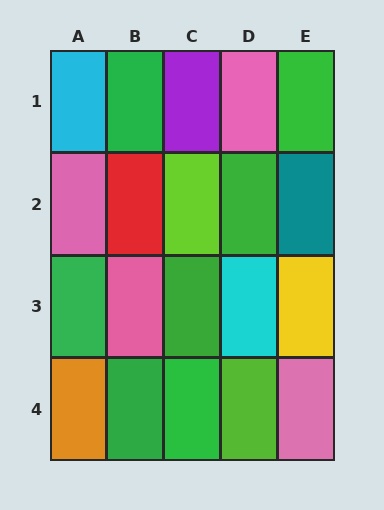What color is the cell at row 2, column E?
Teal.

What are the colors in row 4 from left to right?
Orange, green, green, lime, pink.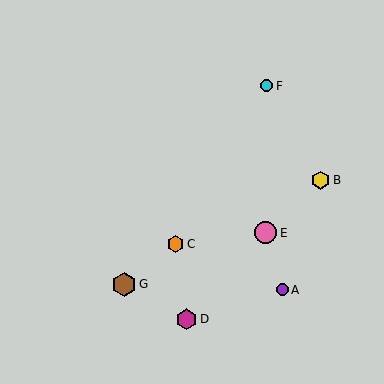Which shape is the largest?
The brown hexagon (labeled G) is the largest.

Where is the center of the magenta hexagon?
The center of the magenta hexagon is at (187, 319).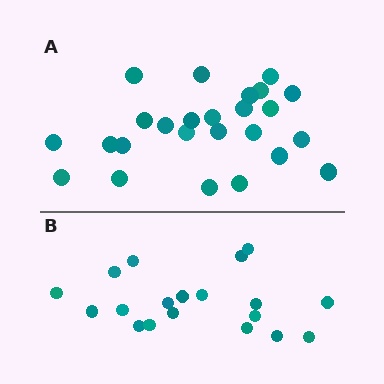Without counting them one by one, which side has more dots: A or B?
Region A (the top region) has more dots.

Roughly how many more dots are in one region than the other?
Region A has about 6 more dots than region B.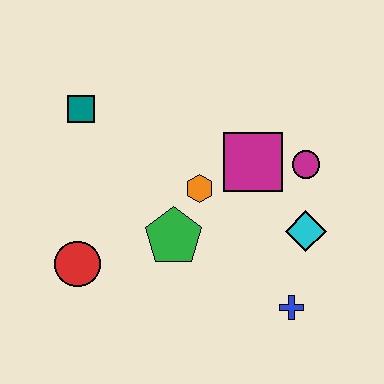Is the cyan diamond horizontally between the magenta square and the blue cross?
No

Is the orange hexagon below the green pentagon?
No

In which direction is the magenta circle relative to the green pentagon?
The magenta circle is to the right of the green pentagon.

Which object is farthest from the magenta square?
The red circle is farthest from the magenta square.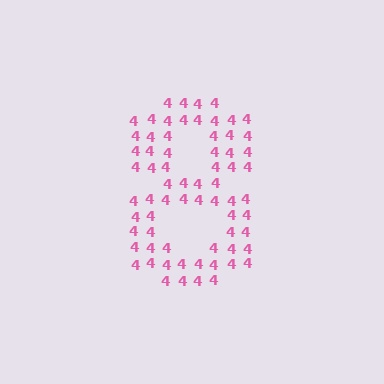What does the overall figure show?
The overall figure shows the digit 8.